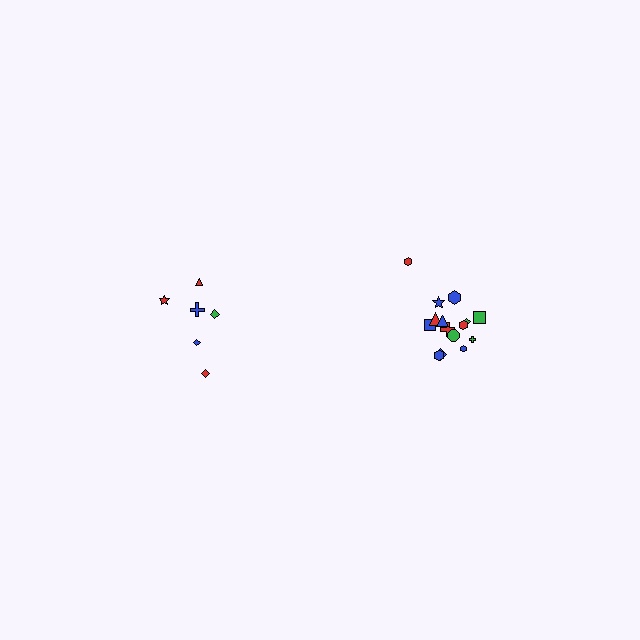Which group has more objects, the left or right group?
The right group.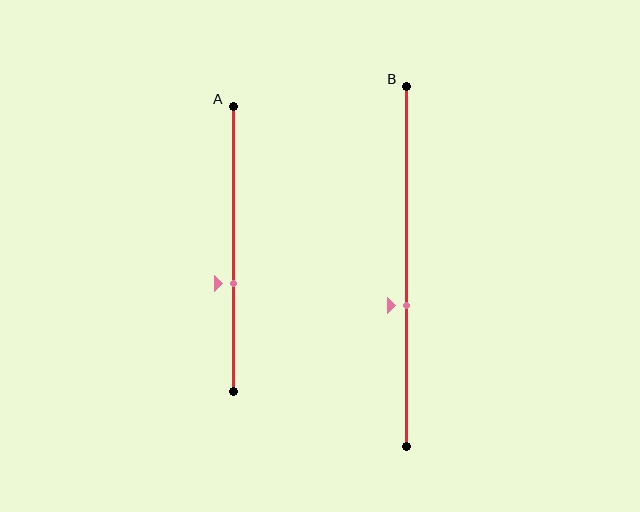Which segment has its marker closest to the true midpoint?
Segment B has its marker closest to the true midpoint.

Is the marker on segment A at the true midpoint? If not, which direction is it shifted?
No, the marker on segment A is shifted downward by about 12% of the segment length.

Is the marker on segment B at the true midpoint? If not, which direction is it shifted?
No, the marker on segment B is shifted downward by about 11% of the segment length.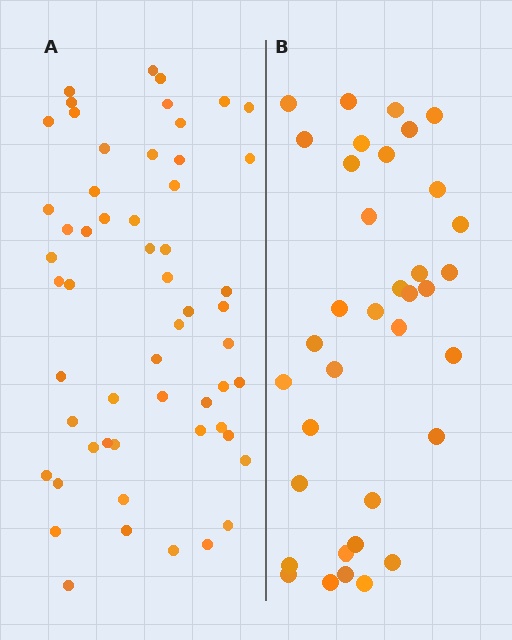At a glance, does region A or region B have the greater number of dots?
Region A (the left region) has more dots.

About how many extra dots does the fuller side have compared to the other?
Region A has approximately 20 more dots than region B.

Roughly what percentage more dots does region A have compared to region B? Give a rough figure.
About 55% more.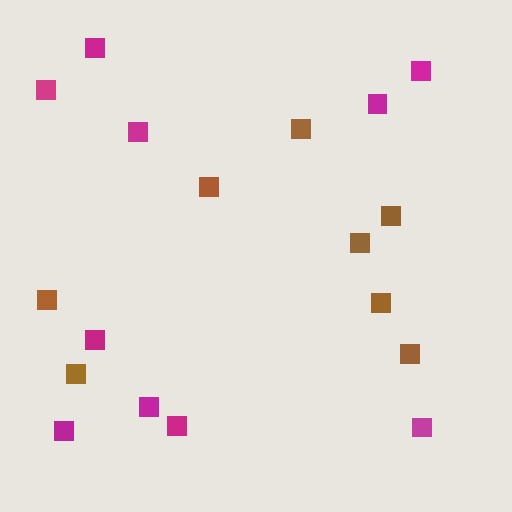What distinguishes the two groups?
There are 2 groups: one group of brown squares (8) and one group of magenta squares (10).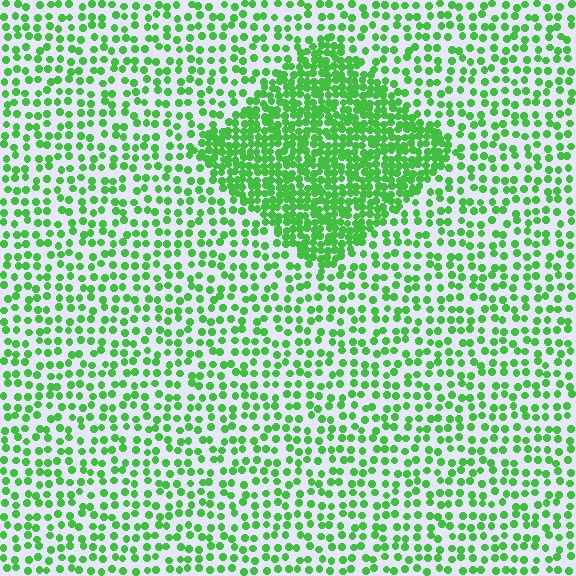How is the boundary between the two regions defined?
The boundary is defined by a change in element density (approximately 2.4x ratio). All elements are the same color, size, and shape.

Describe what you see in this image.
The image contains small green elements arranged at two different densities. A diamond-shaped region is visible where the elements are more densely packed than the surrounding area.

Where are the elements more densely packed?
The elements are more densely packed inside the diamond boundary.